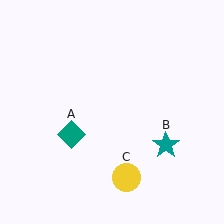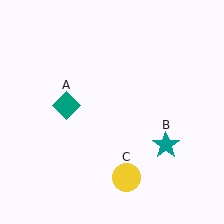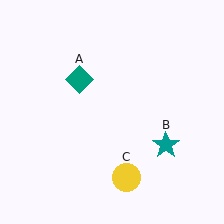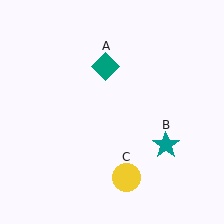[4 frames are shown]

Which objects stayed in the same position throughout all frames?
Teal star (object B) and yellow circle (object C) remained stationary.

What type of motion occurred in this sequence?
The teal diamond (object A) rotated clockwise around the center of the scene.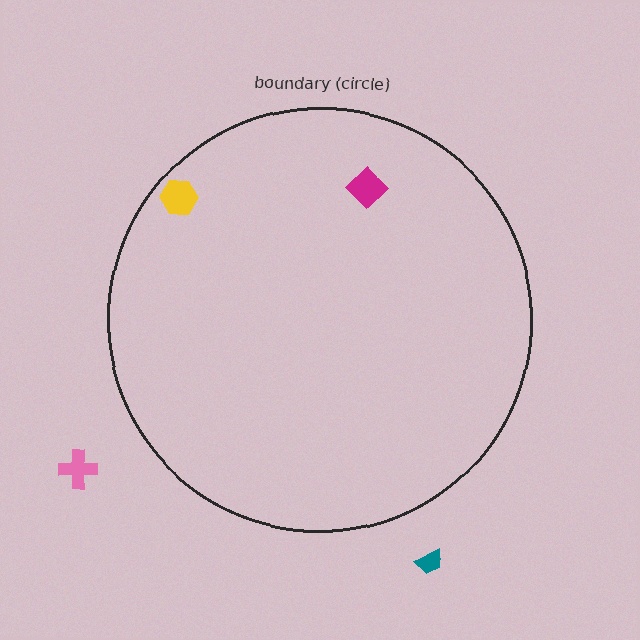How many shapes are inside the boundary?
2 inside, 2 outside.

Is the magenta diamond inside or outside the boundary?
Inside.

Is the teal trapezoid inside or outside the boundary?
Outside.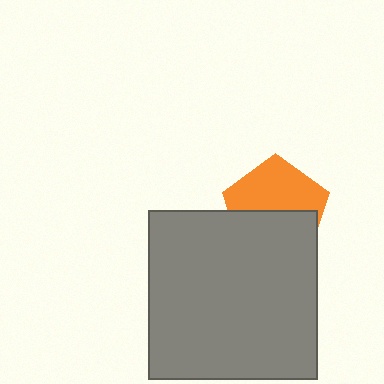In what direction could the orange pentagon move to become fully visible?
The orange pentagon could move up. That would shift it out from behind the gray square entirely.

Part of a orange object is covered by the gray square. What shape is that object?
It is a pentagon.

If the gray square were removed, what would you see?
You would see the complete orange pentagon.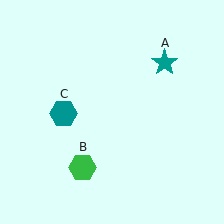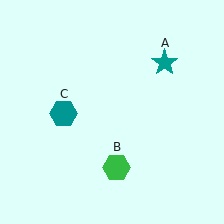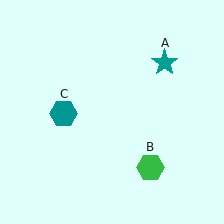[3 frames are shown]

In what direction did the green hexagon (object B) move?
The green hexagon (object B) moved right.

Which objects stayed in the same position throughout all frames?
Teal star (object A) and teal hexagon (object C) remained stationary.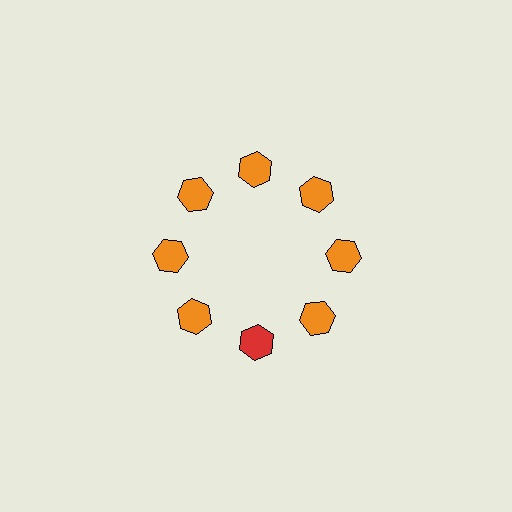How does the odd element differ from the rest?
It has a different color: red instead of orange.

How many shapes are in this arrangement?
There are 8 shapes arranged in a ring pattern.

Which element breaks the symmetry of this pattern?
The red hexagon at roughly the 6 o'clock position breaks the symmetry. All other shapes are orange hexagons.